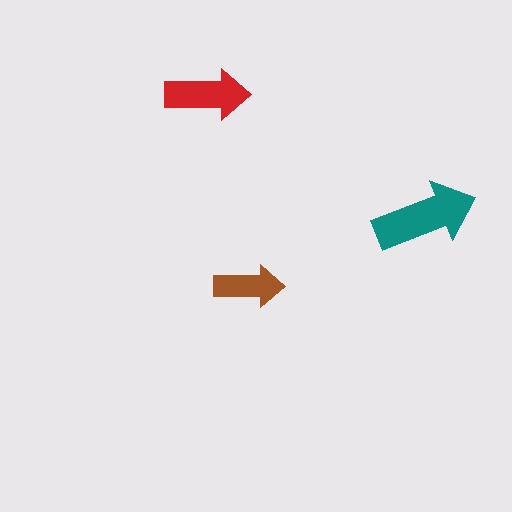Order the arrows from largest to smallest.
the teal one, the red one, the brown one.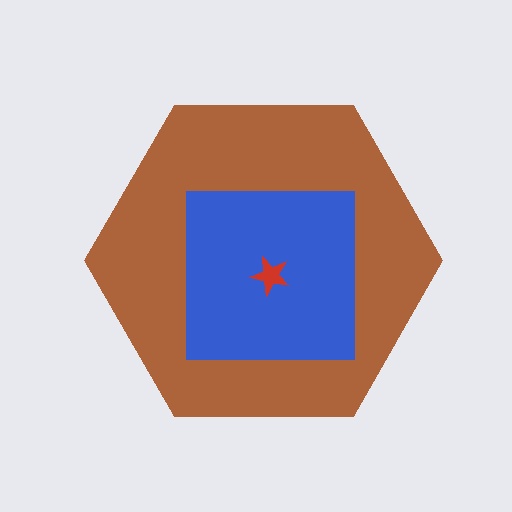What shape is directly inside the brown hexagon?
The blue square.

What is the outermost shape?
The brown hexagon.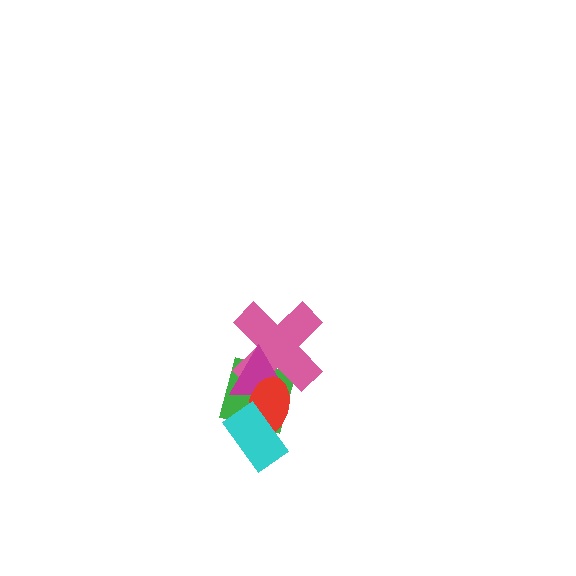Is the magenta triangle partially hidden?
Yes, it is partially covered by another shape.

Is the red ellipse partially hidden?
Yes, it is partially covered by another shape.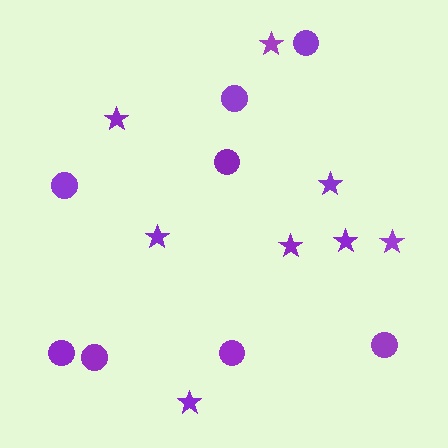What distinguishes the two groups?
There are 2 groups: one group of circles (8) and one group of stars (8).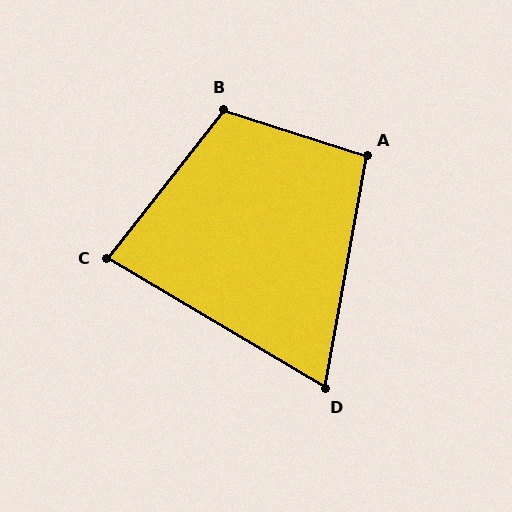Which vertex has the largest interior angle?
B, at approximately 110 degrees.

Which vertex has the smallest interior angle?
D, at approximately 70 degrees.